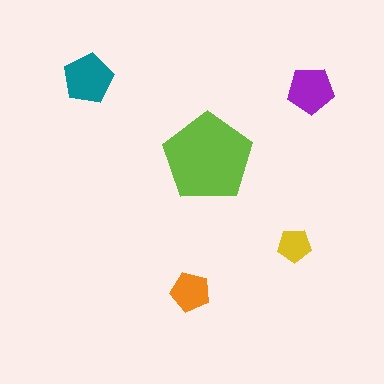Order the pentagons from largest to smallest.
the lime one, the teal one, the purple one, the orange one, the yellow one.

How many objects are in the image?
There are 5 objects in the image.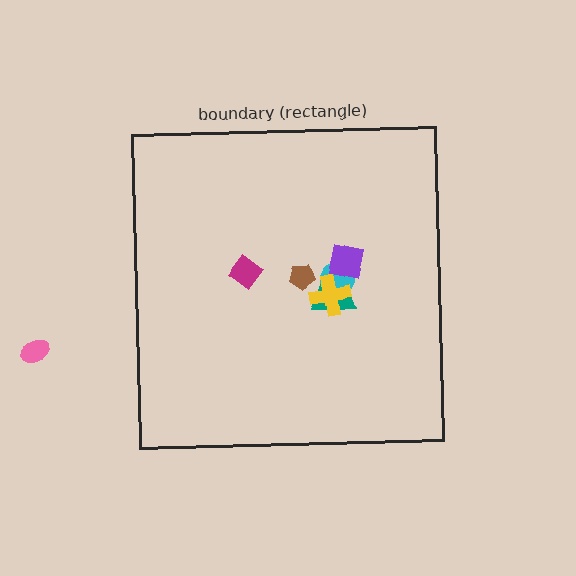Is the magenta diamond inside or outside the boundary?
Inside.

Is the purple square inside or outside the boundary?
Inside.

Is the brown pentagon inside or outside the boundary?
Inside.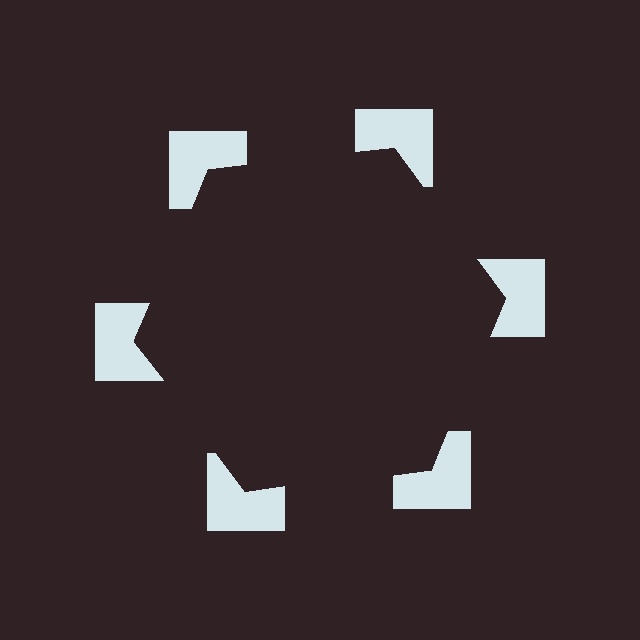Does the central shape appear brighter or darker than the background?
It typically appears slightly darker than the background, even though no actual brightness change is drawn.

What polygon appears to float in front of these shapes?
An illusory hexagon — its edges are inferred from the aligned wedge cuts in the notched squares, not physically drawn.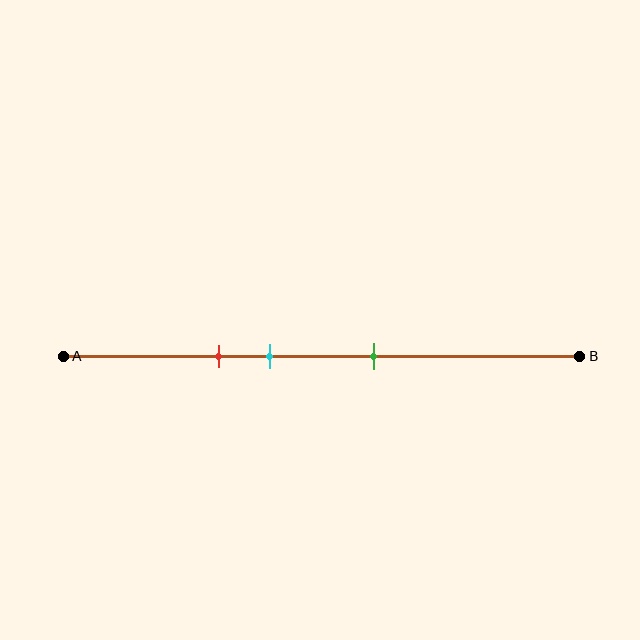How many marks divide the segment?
There are 3 marks dividing the segment.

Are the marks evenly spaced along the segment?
Yes, the marks are approximately evenly spaced.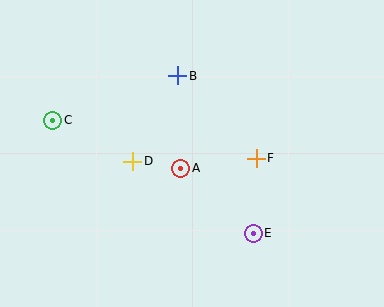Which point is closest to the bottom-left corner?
Point C is closest to the bottom-left corner.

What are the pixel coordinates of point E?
Point E is at (253, 233).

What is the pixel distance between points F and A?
The distance between F and A is 76 pixels.